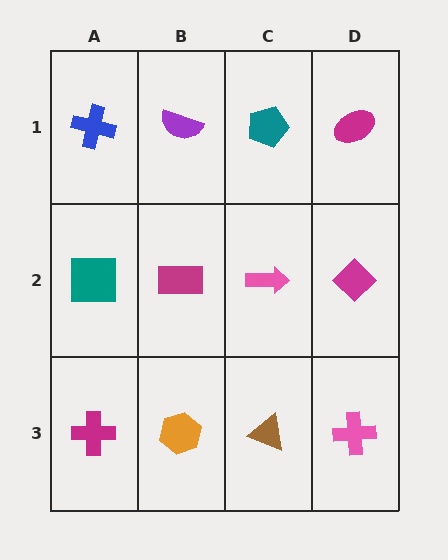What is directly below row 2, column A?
A magenta cross.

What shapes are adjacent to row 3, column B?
A magenta rectangle (row 2, column B), a magenta cross (row 3, column A), a brown triangle (row 3, column C).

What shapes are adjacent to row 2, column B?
A purple semicircle (row 1, column B), an orange hexagon (row 3, column B), a teal square (row 2, column A), a pink arrow (row 2, column C).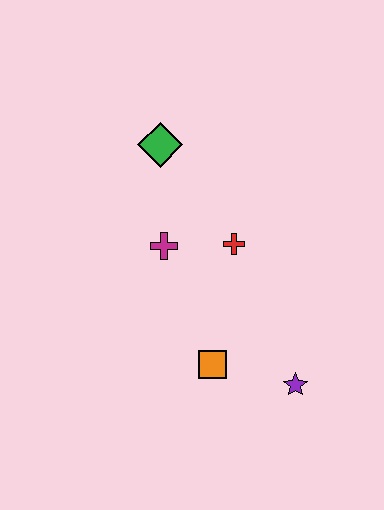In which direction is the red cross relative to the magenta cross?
The red cross is to the right of the magenta cross.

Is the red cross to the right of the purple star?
No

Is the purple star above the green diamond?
No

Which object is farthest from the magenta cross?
The purple star is farthest from the magenta cross.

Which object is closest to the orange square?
The purple star is closest to the orange square.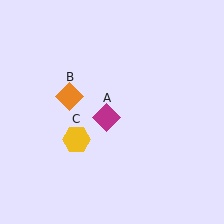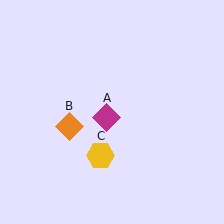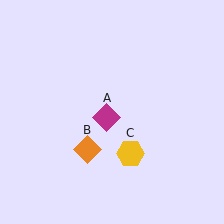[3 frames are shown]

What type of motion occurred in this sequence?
The orange diamond (object B), yellow hexagon (object C) rotated counterclockwise around the center of the scene.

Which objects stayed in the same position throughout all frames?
Magenta diamond (object A) remained stationary.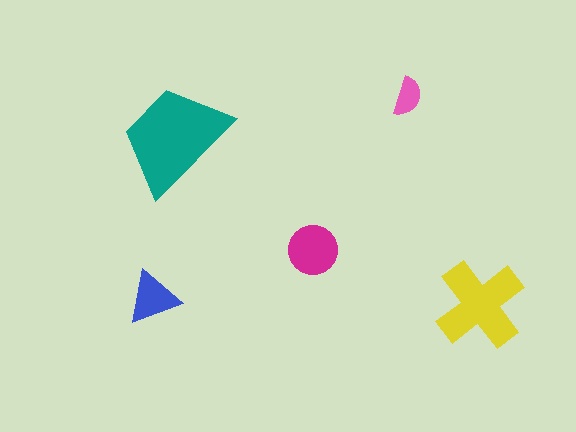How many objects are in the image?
There are 5 objects in the image.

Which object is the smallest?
The pink semicircle.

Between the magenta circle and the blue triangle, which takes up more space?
The magenta circle.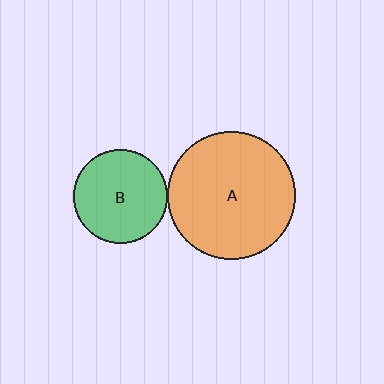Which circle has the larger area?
Circle A (orange).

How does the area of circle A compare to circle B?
Approximately 1.8 times.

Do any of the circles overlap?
No, none of the circles overlap.